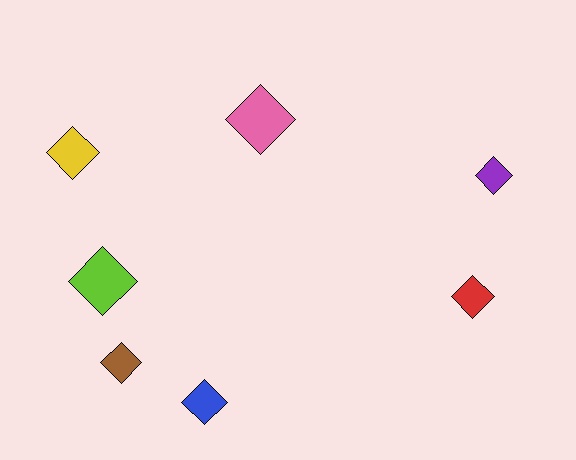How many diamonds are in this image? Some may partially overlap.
There are 7 diamonds.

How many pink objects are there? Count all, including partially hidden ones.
There is 1 pink object.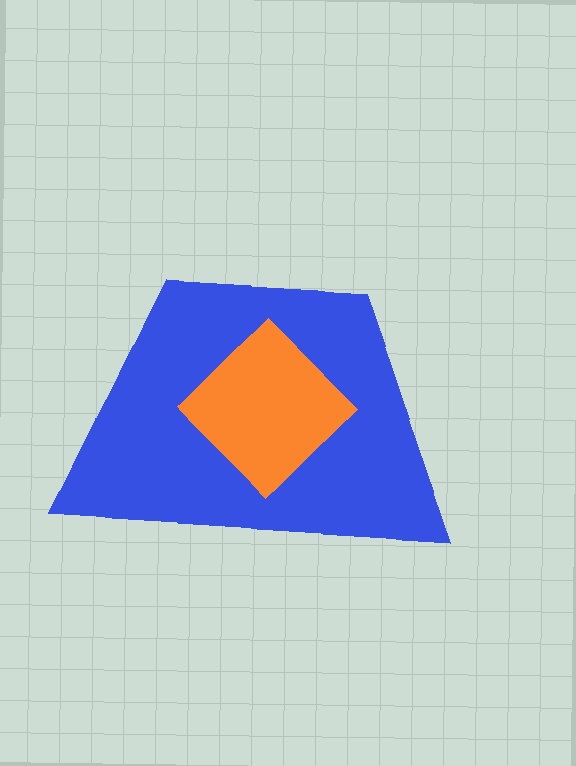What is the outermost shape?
The blue trapezoid.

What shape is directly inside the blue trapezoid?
The orange diamond.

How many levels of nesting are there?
2.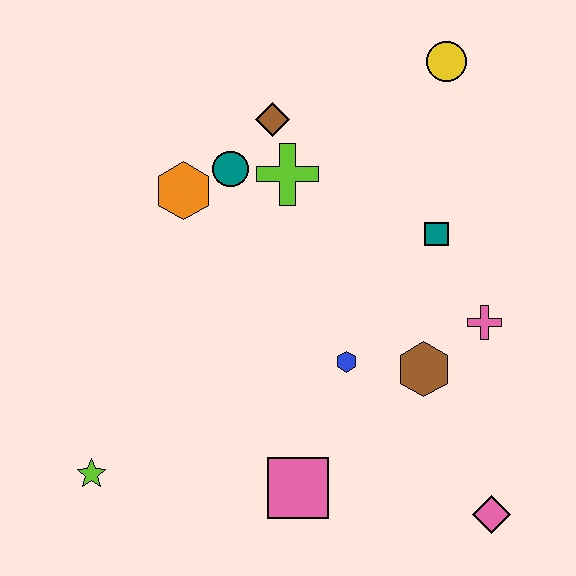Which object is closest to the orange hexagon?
The teal circle is closest to the orange hexagon.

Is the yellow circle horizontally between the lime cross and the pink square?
No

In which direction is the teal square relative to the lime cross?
The teal square is to the right of the lime cross.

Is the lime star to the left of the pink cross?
Yes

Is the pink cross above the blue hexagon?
Yes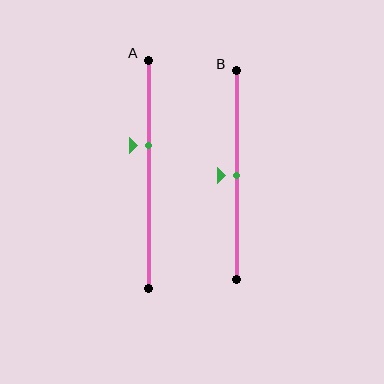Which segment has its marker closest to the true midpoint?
Segment B has its marker closest to the true midpoint.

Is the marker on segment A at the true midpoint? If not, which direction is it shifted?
No, the marker on segment A is shifted upward by about 12% of the segment length.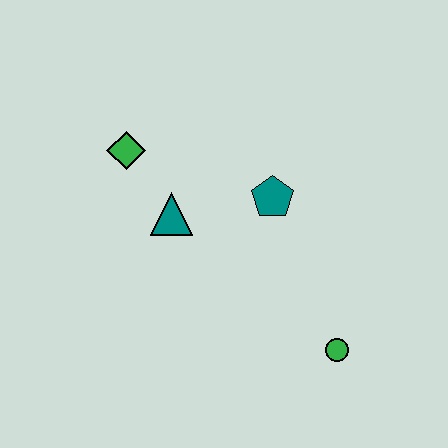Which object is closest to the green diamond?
The teal triangle is closest to the green diamond.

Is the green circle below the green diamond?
Yes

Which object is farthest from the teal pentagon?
The green circle is farthest from the teal pentagon.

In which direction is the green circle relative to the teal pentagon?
The green circle is below the teal pentagon.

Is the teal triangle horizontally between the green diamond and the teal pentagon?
Yes